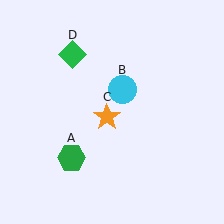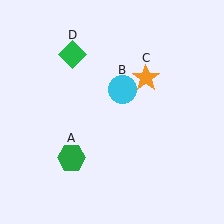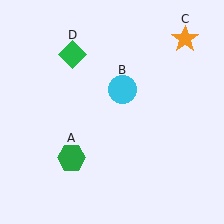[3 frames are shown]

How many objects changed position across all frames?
1 object changed position: orange star (object C).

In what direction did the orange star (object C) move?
The orange star (object C) moved up and to the right.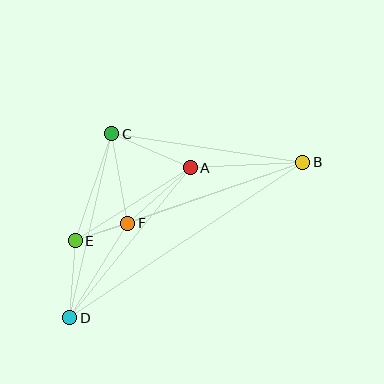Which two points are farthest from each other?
Points B and D are farthest from each other.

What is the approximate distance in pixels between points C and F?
The distance between C and F is approximately 91 pixels.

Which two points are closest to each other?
Points E and F are closest to each other.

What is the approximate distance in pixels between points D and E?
The distance between D and E is approximately 77 pixels.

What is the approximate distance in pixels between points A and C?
The distance between A and C is approximately 85 pixels.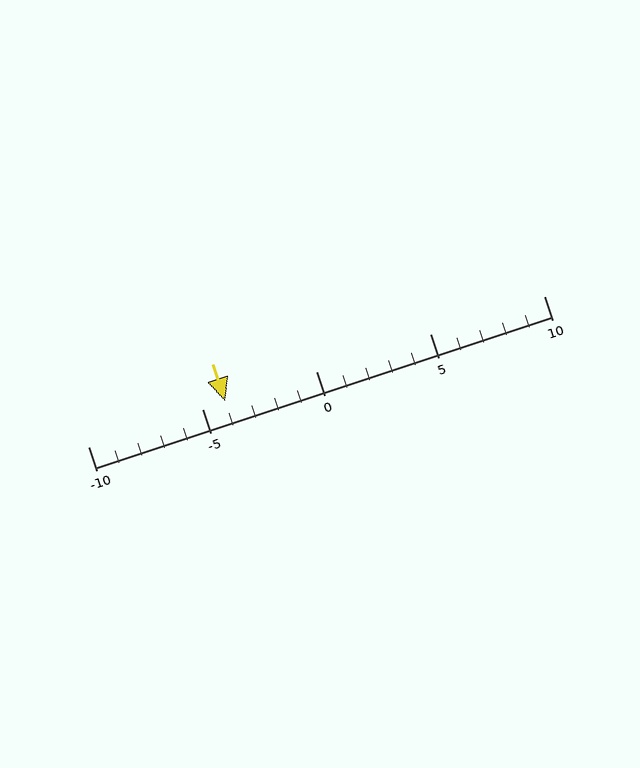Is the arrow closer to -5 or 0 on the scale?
The arrow is closer to -5.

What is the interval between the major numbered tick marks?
The major tick marks are spaced 5 units apart.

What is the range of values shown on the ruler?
The ruler shows values from -10 to 10.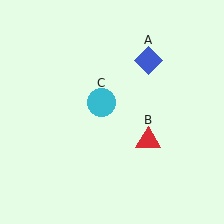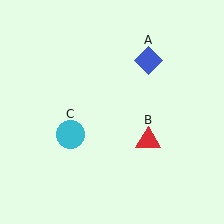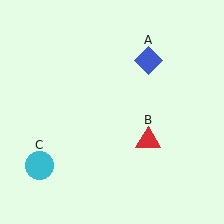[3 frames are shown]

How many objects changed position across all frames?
1 object changed position: cyan circle (object C).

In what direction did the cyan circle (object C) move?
The cyan circle (object C) moved down and to the left.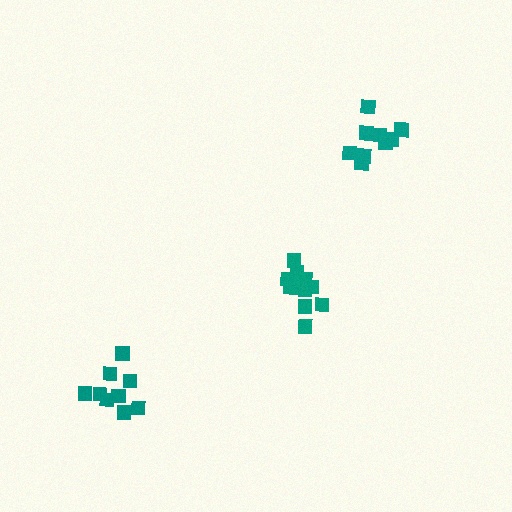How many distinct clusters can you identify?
There are 3 distinct clusters.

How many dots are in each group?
Group 1: 11 dots, Group 2: 9 dots, Group 3: 10 dots (30 total).